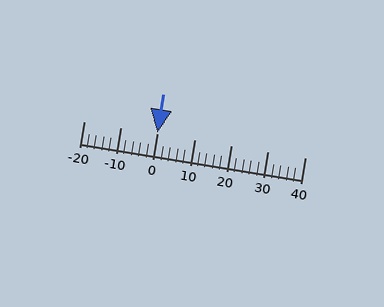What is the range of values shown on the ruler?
The ruler shows values from -20 to 40.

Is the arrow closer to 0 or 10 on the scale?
The arrow is closer to 0.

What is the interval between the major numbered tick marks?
The major tick marks are spaced 10 units apart.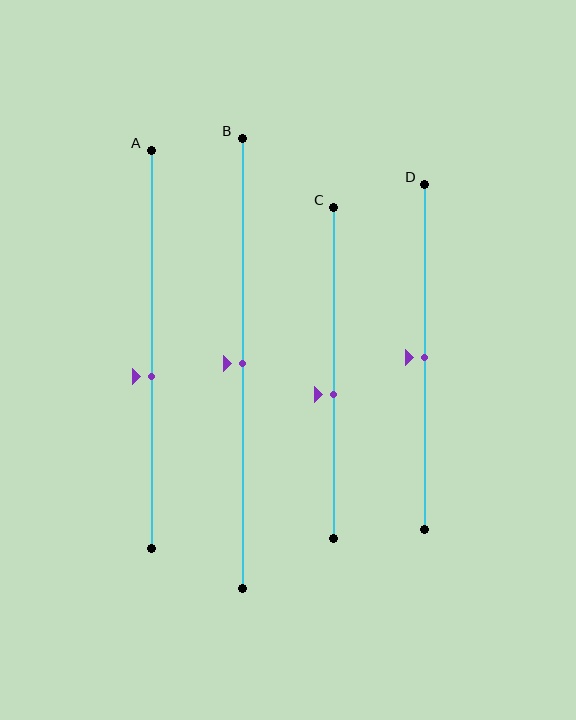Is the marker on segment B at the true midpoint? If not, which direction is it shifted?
Yes, the marker on segment B is at the true midpoint.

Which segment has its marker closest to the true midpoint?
Segment B has its marker closest to the true midpoint.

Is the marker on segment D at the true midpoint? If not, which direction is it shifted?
Yes, the marker on segment D is at the true midpoint.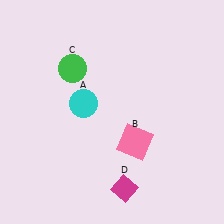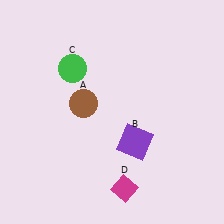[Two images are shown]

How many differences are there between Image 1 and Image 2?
There are 2 differences between the two images.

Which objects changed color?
A changed from cyan to brown. B changed from pink to purple.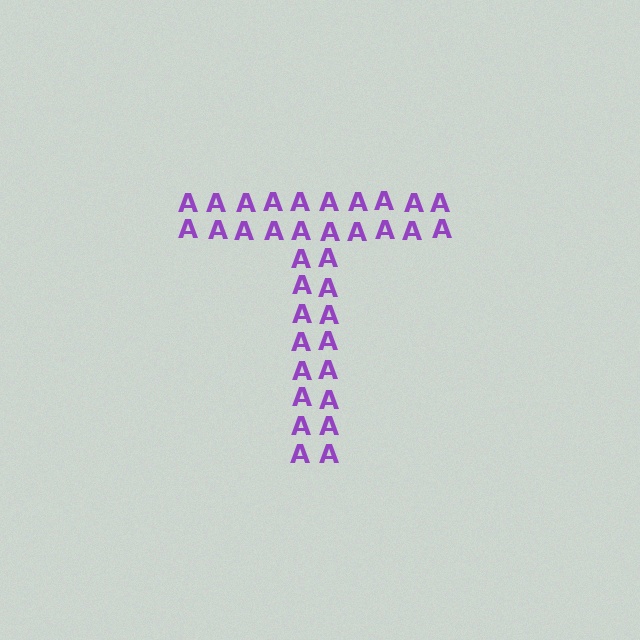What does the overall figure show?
The overall figure shows the letter T.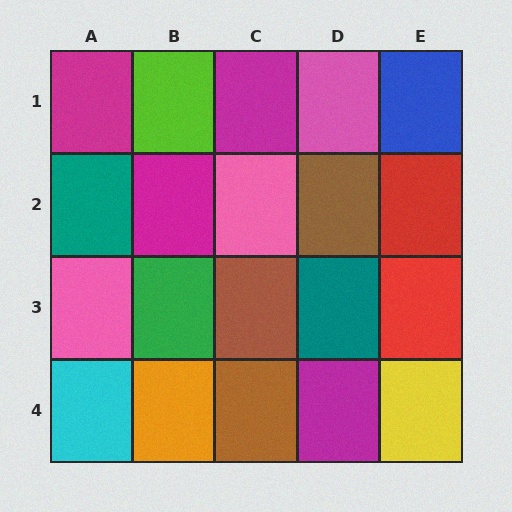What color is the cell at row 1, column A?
Magenta.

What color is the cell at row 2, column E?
Red.